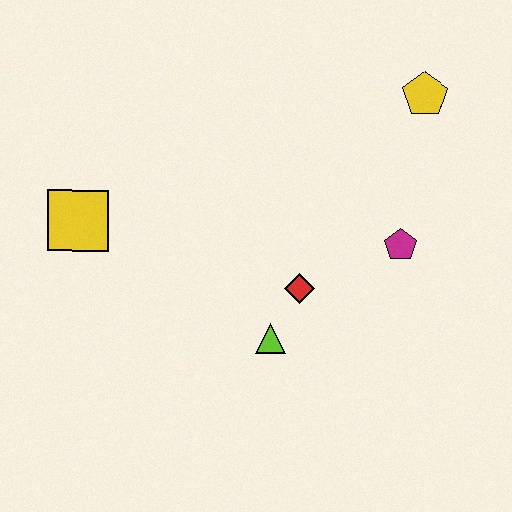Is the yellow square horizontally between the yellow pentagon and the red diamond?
No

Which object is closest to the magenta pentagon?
The red diamond is closest to the magenta pentagon.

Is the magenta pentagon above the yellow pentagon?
No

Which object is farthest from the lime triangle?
The yellow pentagon is farthest from the lime triangle.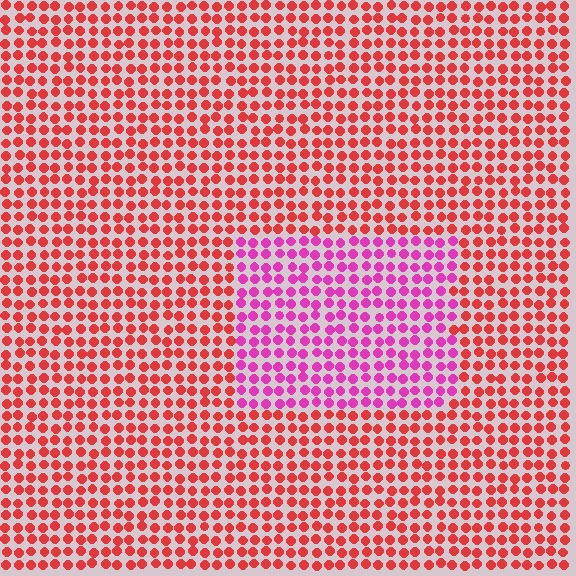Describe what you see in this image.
The image is filled with small red elements in a uniform arrangement. A rectangle-shaped region is visible where the elements are tinted to a slightly different hue, forming a subtle color boundary.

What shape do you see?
I see a rectangle.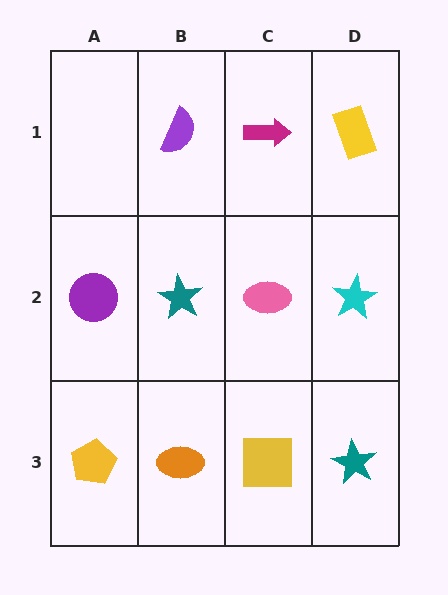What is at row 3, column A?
A yellow pentagon.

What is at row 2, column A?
A purple circle.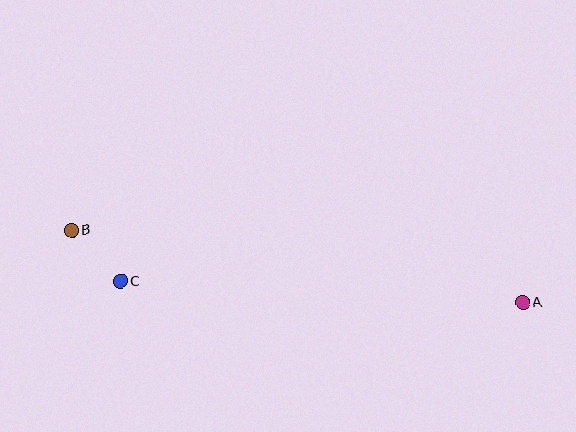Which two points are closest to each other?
Points B and C are closest to each other.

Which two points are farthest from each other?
Points A and B are farthest from each other.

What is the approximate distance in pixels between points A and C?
The distance between A and C is approximately 403 pixels.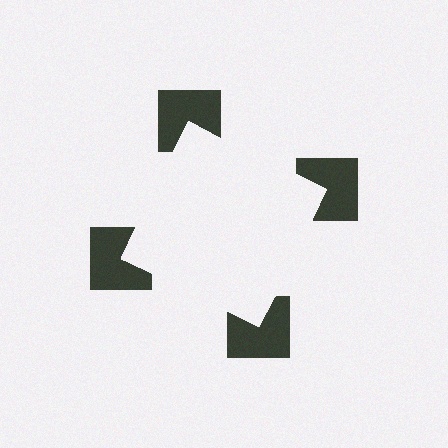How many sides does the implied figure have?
4 sides.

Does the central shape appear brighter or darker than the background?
It typically appears slightly brighter than the background, even though no actual brightness change is drawn.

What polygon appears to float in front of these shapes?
An illusory square — its edges are inferred from the aligned wedge cuts in the notched squares, not physically drawn.